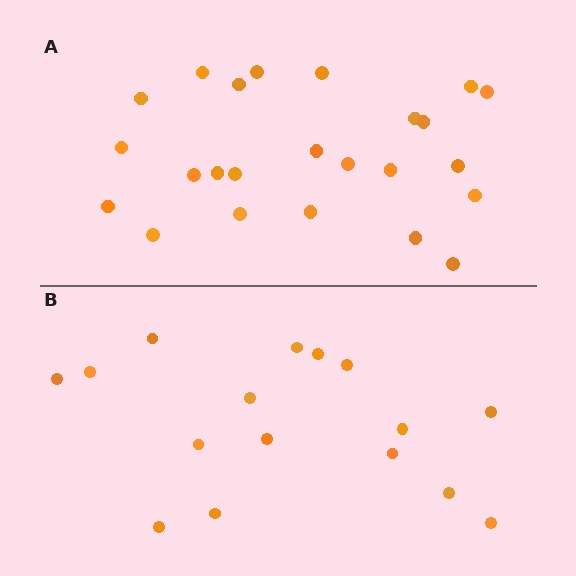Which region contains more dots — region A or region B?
Region A (the top region) has more dots.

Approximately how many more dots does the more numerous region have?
Region A has roughly 8 or so more dots than region B.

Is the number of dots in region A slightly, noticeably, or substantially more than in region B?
Region A has substantially more. The ratio is roughly 1.5 to 1.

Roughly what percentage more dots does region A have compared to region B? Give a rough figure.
About 50% more.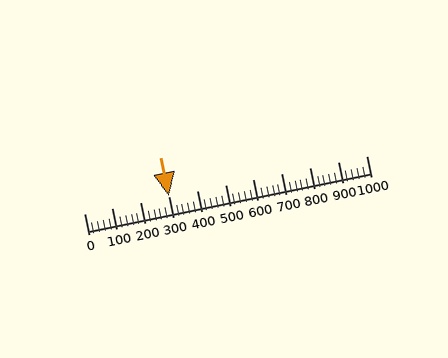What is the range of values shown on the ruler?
The ruler shows values from 0 to 1000.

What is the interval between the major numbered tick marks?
The major tick marks are spaced 100 units apart.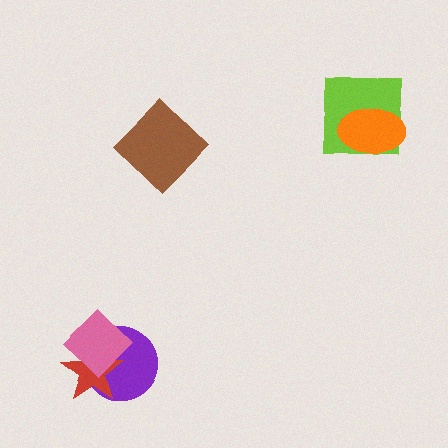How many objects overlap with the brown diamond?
0 objects overlap with the brown diamond.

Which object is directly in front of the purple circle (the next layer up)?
The red star is directly in front of the purple circle.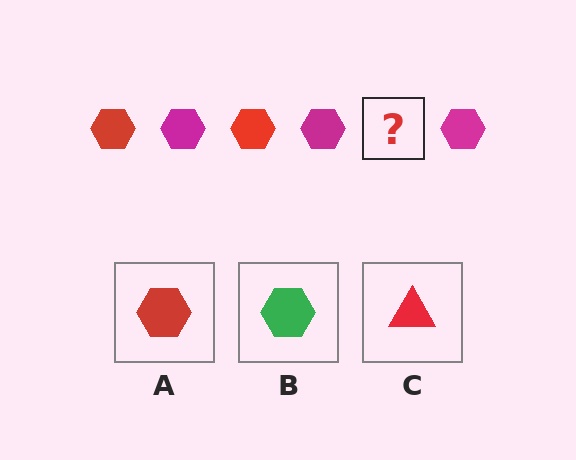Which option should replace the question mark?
Option A.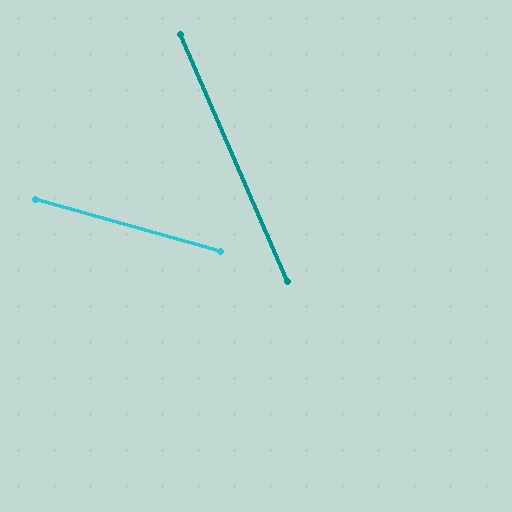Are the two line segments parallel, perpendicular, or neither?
Neither parallel nor perpendicular — they differ by about 51°.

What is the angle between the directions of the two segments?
Approximately 51 degrees.